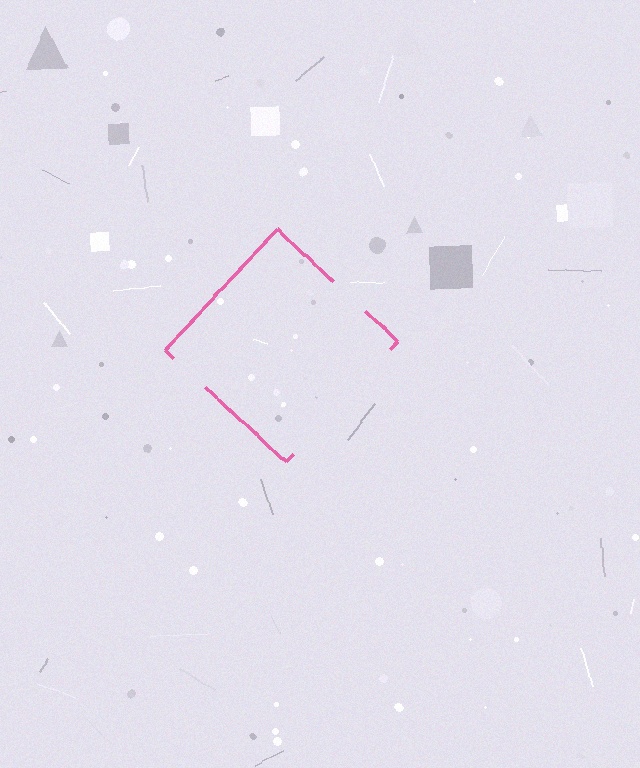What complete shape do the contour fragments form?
The contour fragments form a diamond.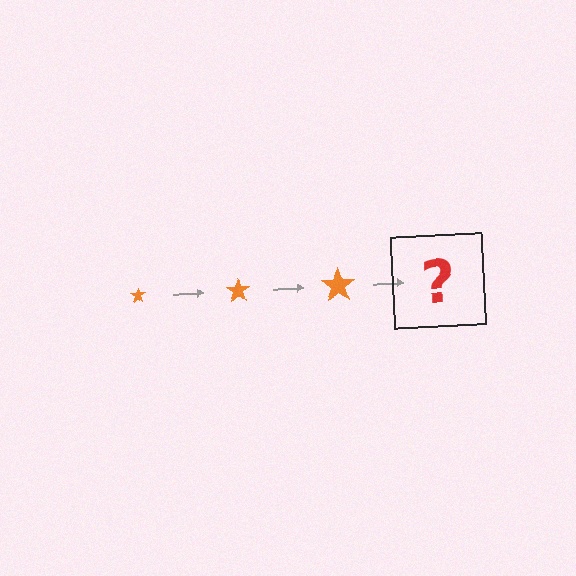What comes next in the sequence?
The next element should be an orange star, larger than the previous one.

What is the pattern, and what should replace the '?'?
The pattern is that the star gets progressively larger each step. The '?' should be an orange star, larger than the previous one.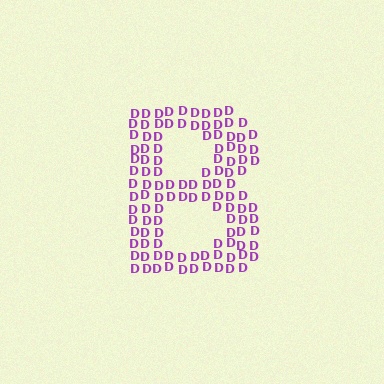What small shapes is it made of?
It is made of small letter D's.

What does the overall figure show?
The overall figure shows the letter B.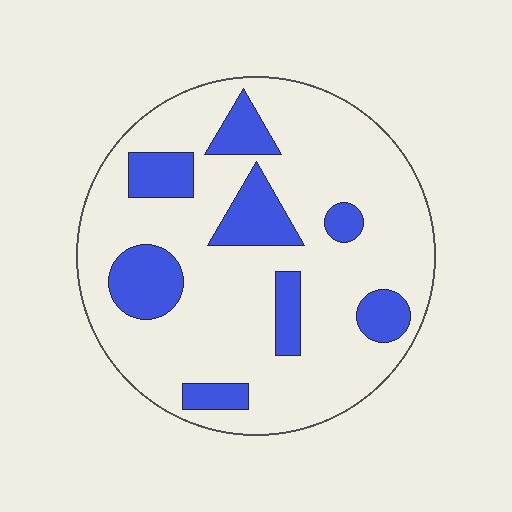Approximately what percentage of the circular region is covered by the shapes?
Approximately 20%.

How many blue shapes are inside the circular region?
8.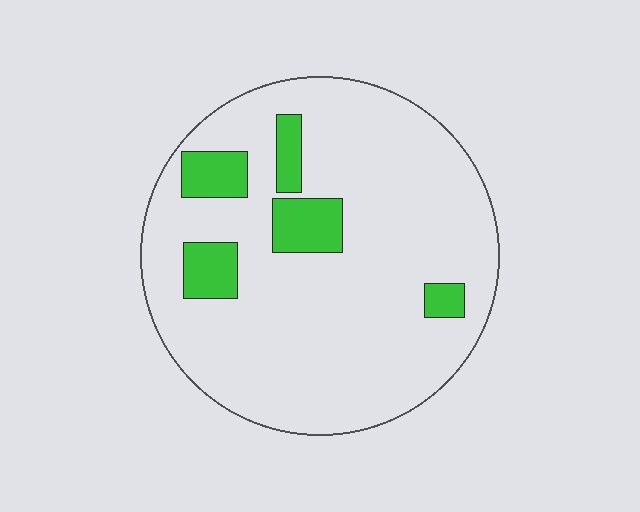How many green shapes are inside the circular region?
5.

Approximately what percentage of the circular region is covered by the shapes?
Approximately 15%.